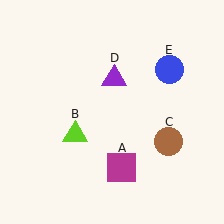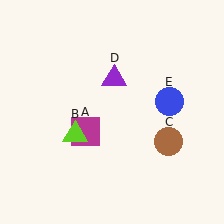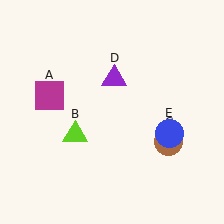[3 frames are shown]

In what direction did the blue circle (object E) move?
The blue circle (object E) moved down.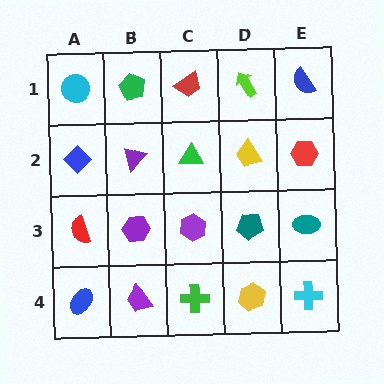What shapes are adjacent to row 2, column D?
A lime arrow (row 1, column D), a teal pentagon (row 3, column D), a green triangle (row 2, column C), a red hexagon (row 2, column E).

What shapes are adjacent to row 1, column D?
A yellow trapezoid (row 2, column D), a red trapezoid (row 1, column C), a blue semicircle (row 1, column E).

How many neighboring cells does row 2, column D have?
4.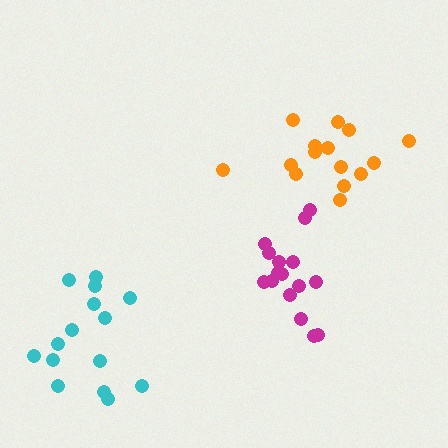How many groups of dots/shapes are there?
There are 3 groups.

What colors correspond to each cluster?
The clusters are colored: cyan, magenta, orange.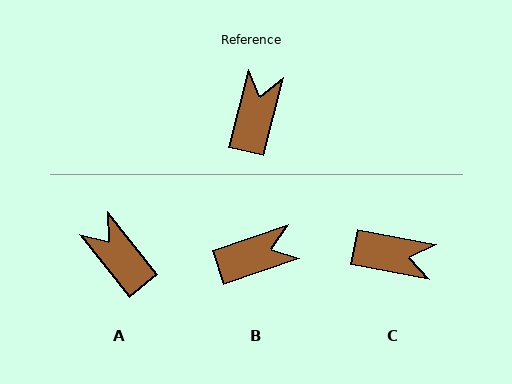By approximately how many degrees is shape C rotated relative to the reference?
Approximately 87 degrees clockwise.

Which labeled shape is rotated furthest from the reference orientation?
C, about 87 degrees away.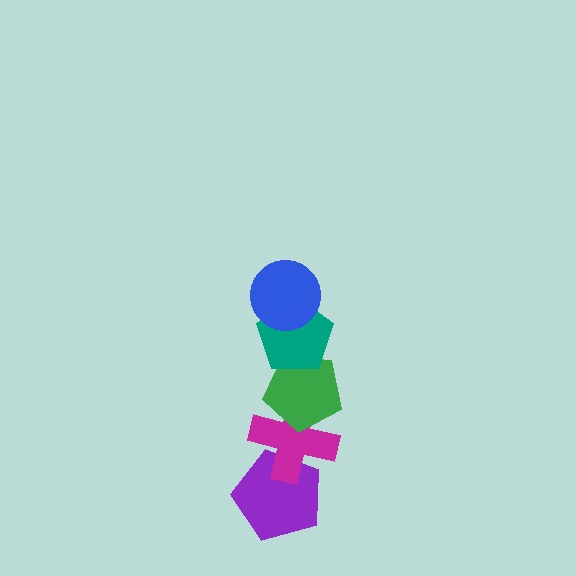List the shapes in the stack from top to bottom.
From top to bottom: the blue circle, the teal pentagon, the green pentagon, the magenta cross, the purple pentagon.